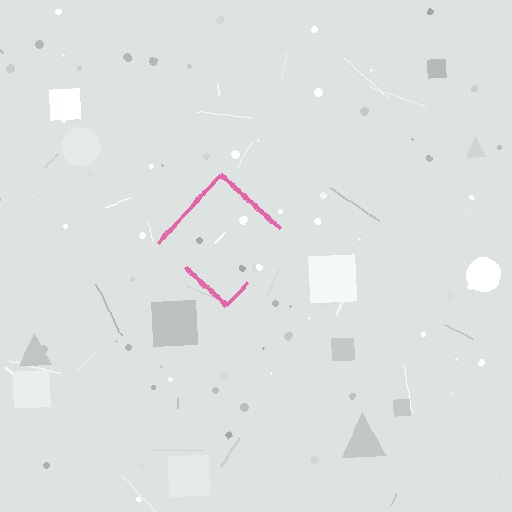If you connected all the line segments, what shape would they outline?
They would outline a diamond.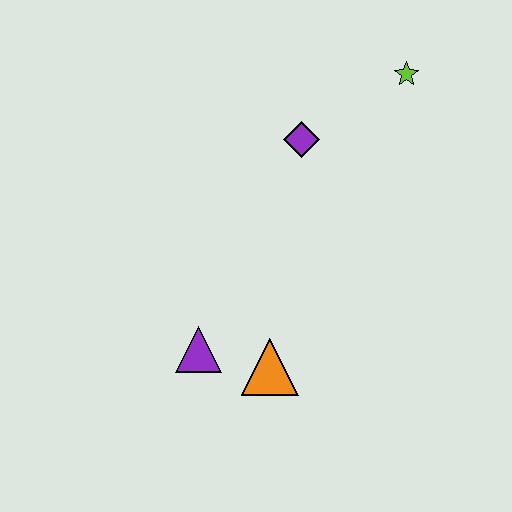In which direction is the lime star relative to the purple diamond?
The lime star is to the right of the purple diamond.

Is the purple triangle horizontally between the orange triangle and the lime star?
No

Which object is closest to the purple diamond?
The lime star is closest to the purple diamond.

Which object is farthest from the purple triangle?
The lime star is farthest from the purple triangle.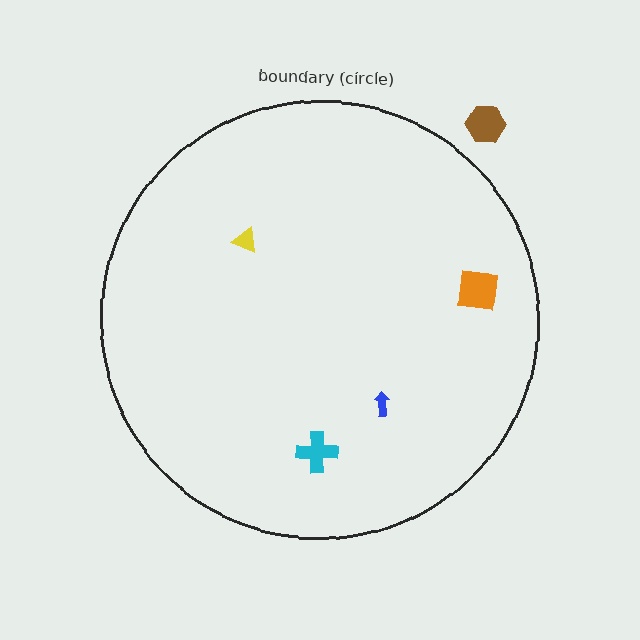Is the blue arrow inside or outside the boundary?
Inside.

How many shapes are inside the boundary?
4 inside, 1 outside.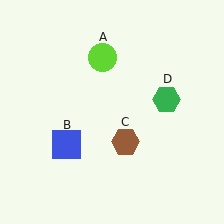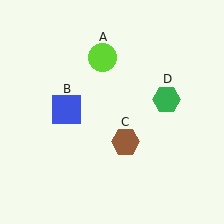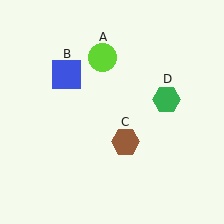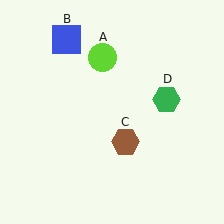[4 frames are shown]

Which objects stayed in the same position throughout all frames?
Lime circle (object A) and brown hexagon (object C) and green hexagon (object D) remained stationary.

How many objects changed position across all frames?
1 object changed position: blue square (object B).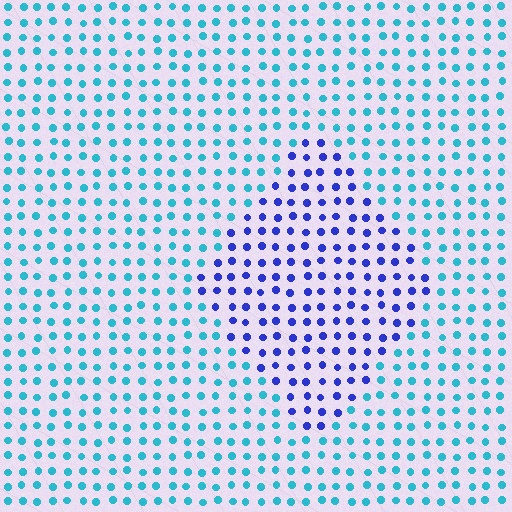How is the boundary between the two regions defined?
The boundary is defined purely by a slight shift in hue (about 50 degrees). Spacing, size, and orientation are identical on both sides.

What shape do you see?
I see a diamond.